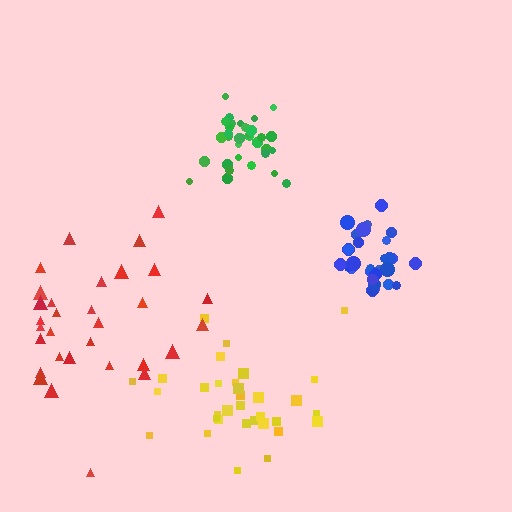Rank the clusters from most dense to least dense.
green, blue, yellow, red.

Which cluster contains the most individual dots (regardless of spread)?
Green (34).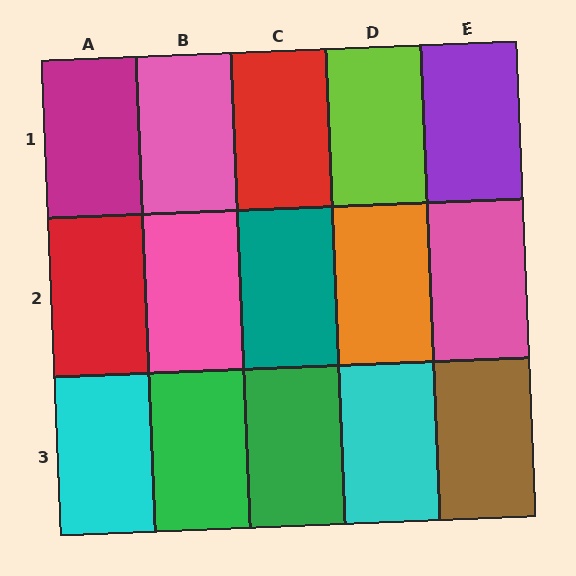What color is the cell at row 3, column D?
Cyan.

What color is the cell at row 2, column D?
Orange.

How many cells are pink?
3 cells are pink.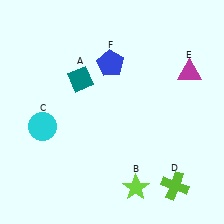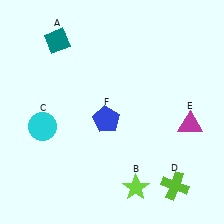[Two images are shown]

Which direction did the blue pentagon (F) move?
The blue pentagon (F) moved down.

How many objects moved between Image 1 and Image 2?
3 objects moved between the two images.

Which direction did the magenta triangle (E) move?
The magenta triangle (E) moved down.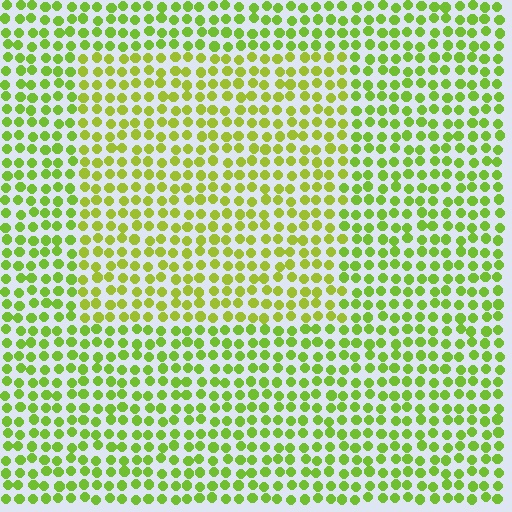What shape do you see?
I see a rectangle.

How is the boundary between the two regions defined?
The boundary is defined purely by a slight shift in hue (about 19 degrees). Spacing, size, and orientation are identical on both sides.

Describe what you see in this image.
The image is filled with small lime elements in a uniform arrangement. A rectangle-shaped region is visible where the elements are tinted to a slightly different hue, forming a subtle color boundary.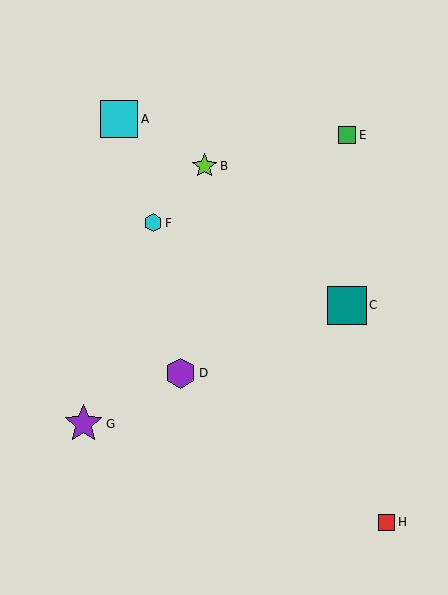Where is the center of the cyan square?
The center of the cyan square is at (119, 119).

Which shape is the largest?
The teal square (labeled C) is the largest.